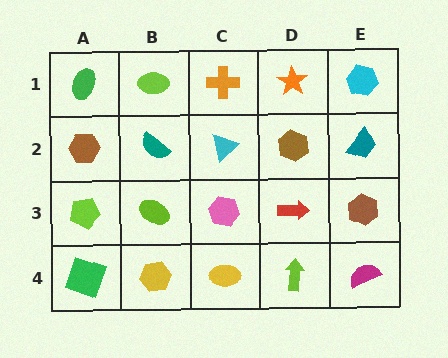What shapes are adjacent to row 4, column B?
A lime ellipse (row 3, column B), a green square (row 4, column A), a yellow ellipse (row 4, column C).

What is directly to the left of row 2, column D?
A cyan triangle.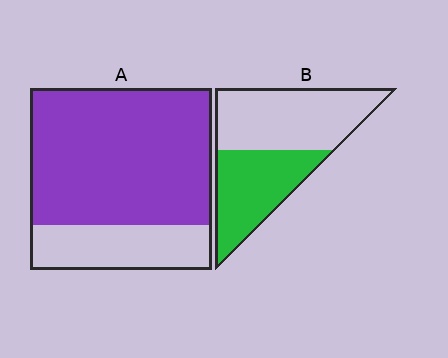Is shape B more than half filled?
No.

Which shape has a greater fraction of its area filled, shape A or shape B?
Shape A.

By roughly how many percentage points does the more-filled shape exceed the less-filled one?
By roughly 30 percentage points (A over B).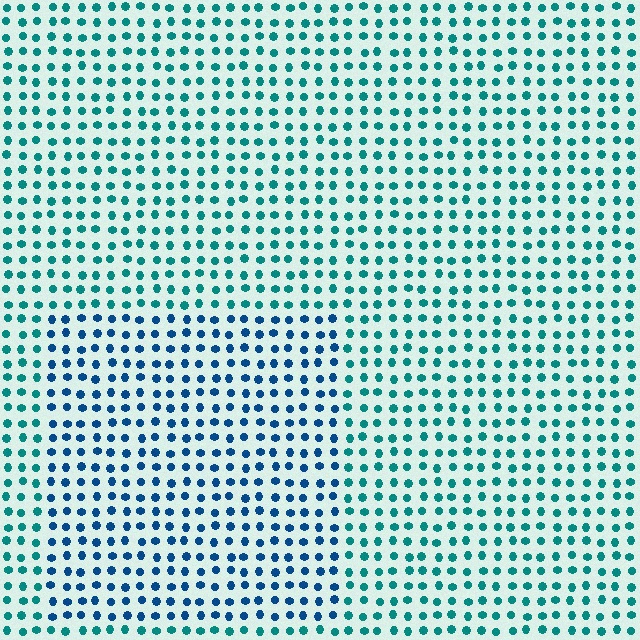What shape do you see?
I see a rectangle.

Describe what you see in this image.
The image is filled with small teal elements in a uniform arrangement. A rectangle-shaped region is visible where the elements are tinted to a slightly different hue, forming a subtle color boundary.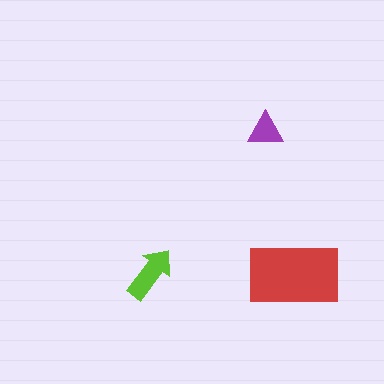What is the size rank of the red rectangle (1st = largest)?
1st.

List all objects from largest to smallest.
The red rectangle, the lime arrow, the purple triangle.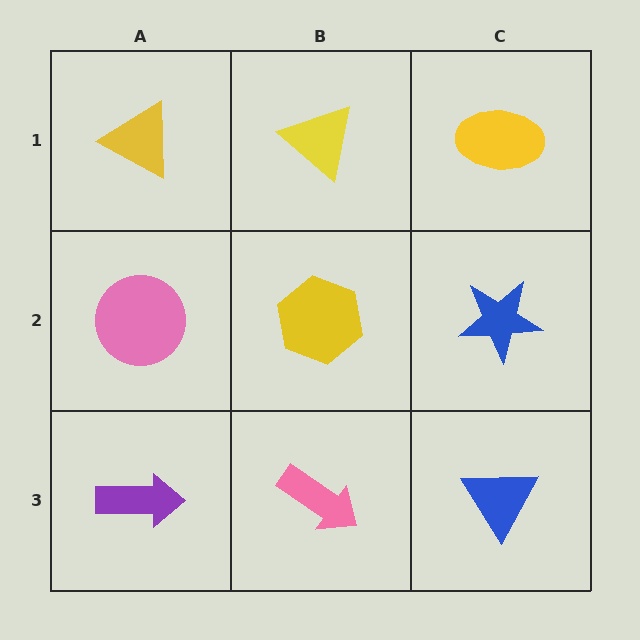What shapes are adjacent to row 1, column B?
A yellow hexagon (row 2, column B), a yellow triangle (row 1, column A), a yellow ellipse (row 1, column C).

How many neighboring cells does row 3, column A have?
2.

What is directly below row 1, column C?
A blue star.